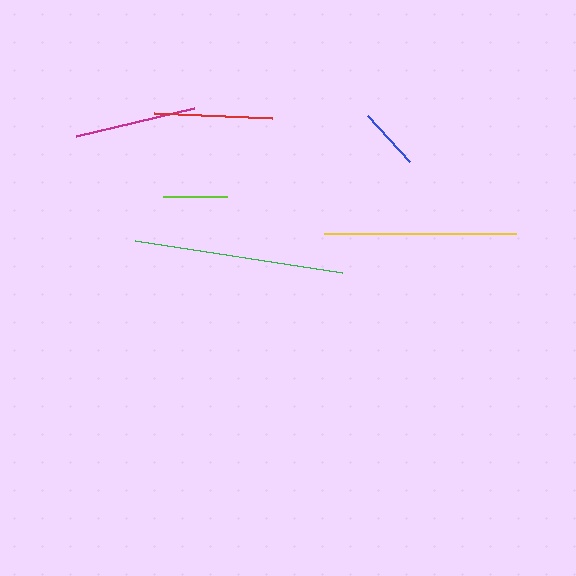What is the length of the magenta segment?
The magenta segment is approximately 122 pixels long.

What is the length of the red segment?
The red segment is approximately 118 pixels long.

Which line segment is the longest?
The green line is the longest at approximately 210 pixels.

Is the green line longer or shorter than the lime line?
The green line is longer than the lime line.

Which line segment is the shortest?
The blue line is the shortest at approximately 63 pixels.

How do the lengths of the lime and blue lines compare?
The lime and blue lines are approximately the same length.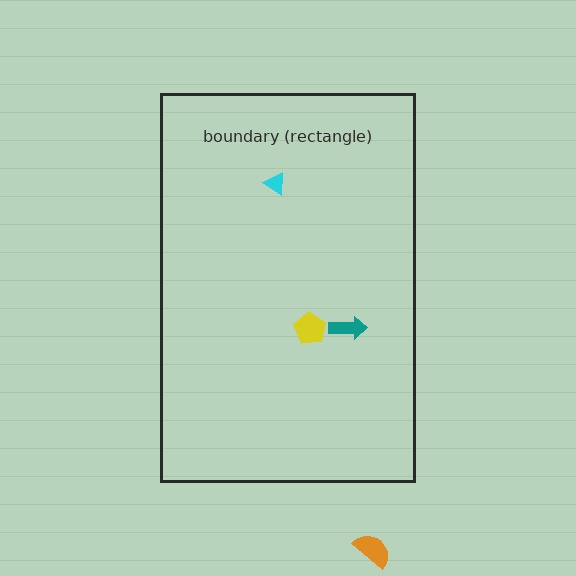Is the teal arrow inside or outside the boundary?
Inside.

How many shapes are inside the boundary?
3 inside, 1 outside.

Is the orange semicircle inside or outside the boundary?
Outside.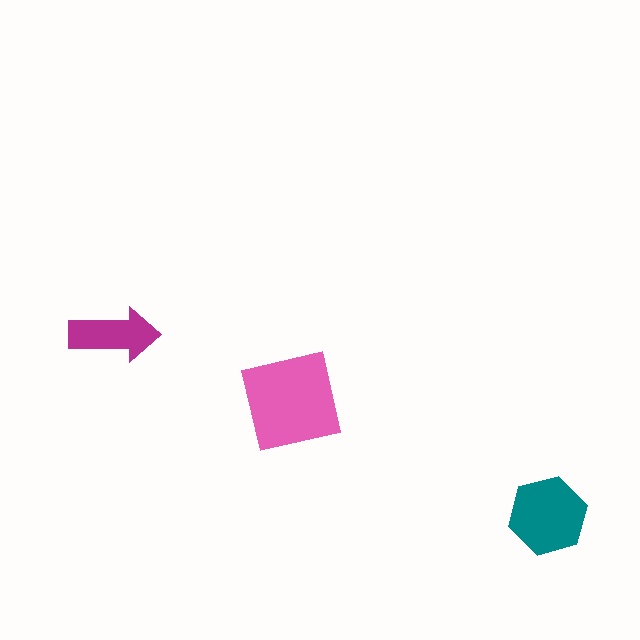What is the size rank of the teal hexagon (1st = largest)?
2nd.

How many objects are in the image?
There are 3 objects in the image.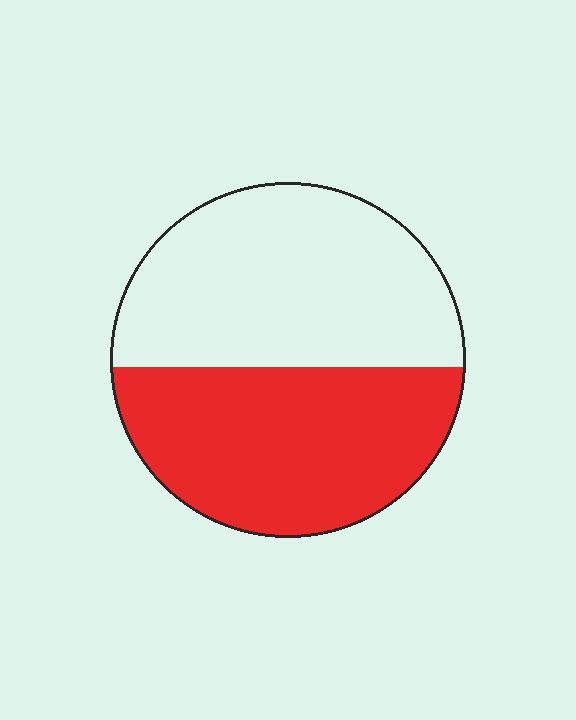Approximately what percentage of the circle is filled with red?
Approximately 45%.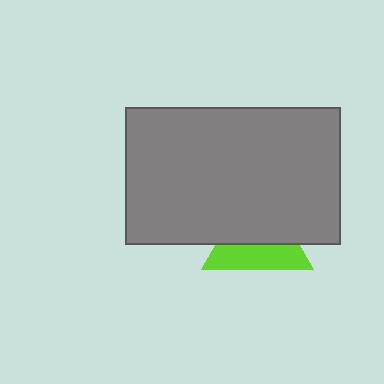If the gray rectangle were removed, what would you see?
You would see the complete lime triangle.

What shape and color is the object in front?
The object in front is a gray rectangle.